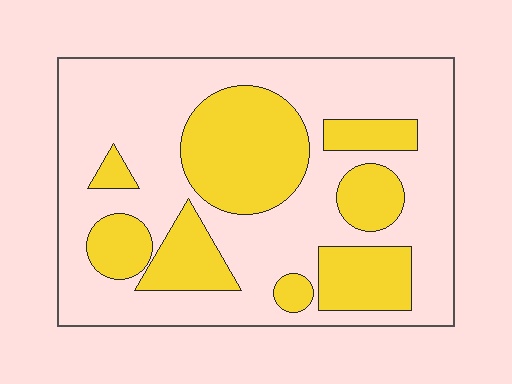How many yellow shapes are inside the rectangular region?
8.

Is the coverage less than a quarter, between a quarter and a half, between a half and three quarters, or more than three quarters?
Between a quarter and a half.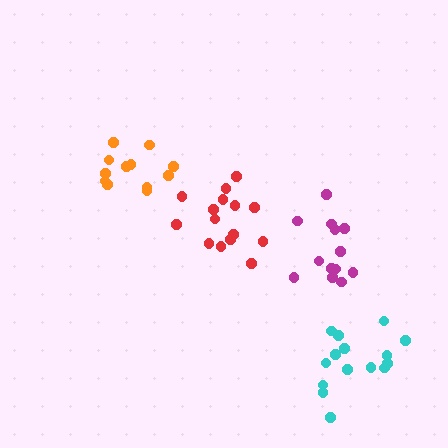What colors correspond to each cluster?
The clusters are colored: red, orange, magenta, cyan.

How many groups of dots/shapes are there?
There are 4 groups.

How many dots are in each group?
Group 1: 15 dots, Group 2: 12 dots, Group 3: 13 dots, Group 4: 15 dots (55 total).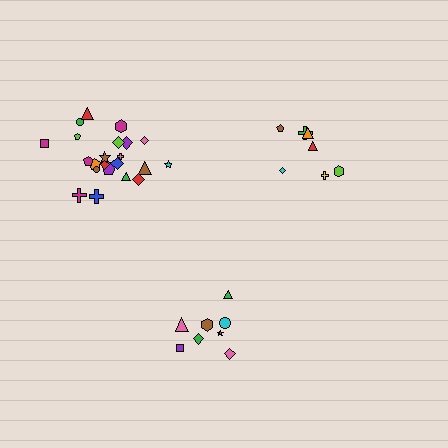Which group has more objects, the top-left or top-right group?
The top-left group.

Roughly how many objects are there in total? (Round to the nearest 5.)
Roughly 35 objects in total.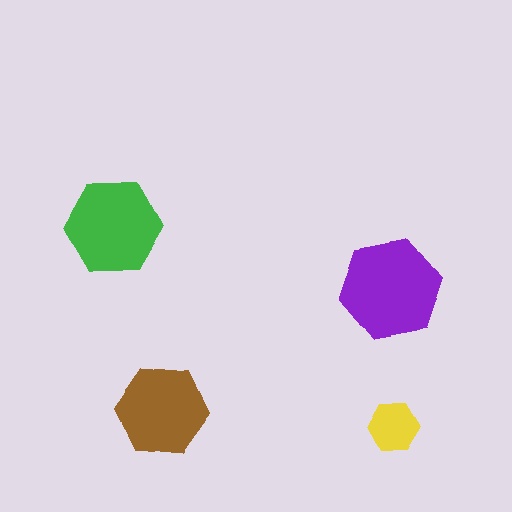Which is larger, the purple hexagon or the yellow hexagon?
The purple one.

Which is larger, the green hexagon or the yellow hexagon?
The green one.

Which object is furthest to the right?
The purple hexagon is rightmost.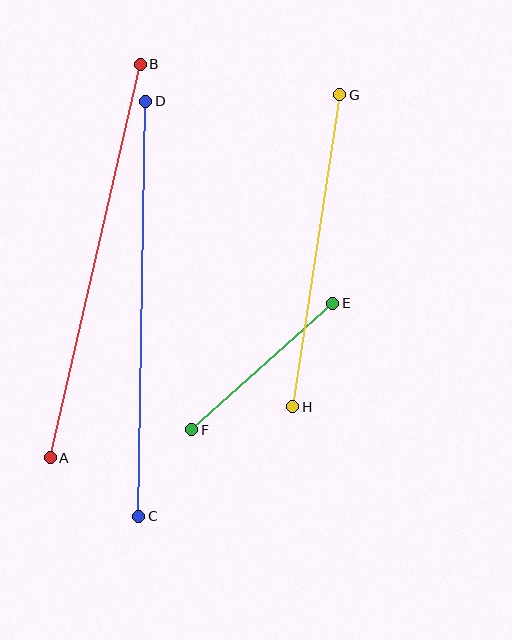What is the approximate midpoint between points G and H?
The midpoint is at approximately (316, 251) pixels.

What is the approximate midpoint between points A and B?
The midpoint is at approximately (95, 261) pixels.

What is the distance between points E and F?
The distance is approximately 189 pixels.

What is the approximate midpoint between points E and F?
The midpoint is at approximately (262, 366) pixels.